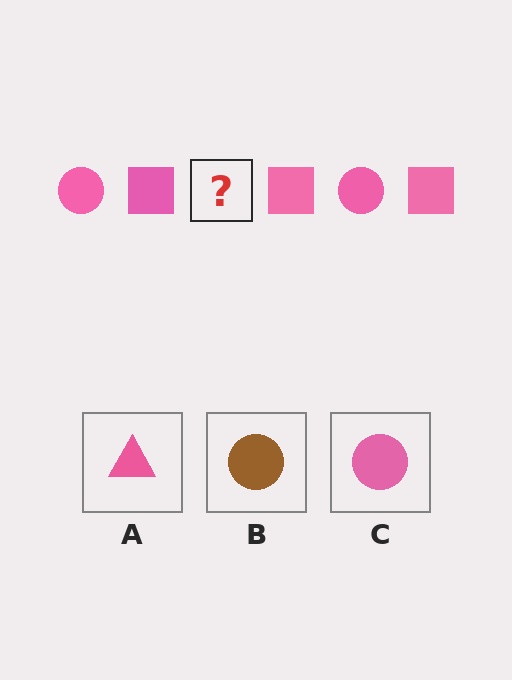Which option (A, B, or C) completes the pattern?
C.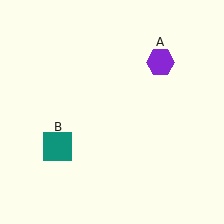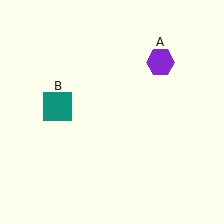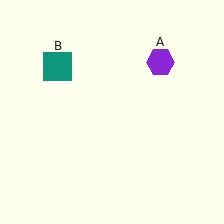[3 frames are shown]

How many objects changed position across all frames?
1 object changed position: teal square (object B).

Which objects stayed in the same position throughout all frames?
Purple hexagon (object A) remained stationary.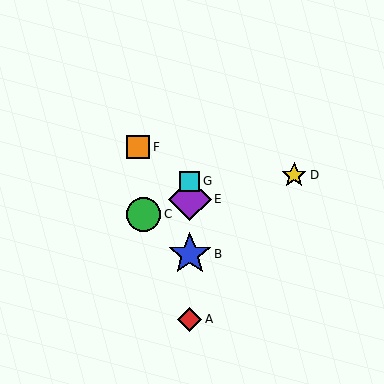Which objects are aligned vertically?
Objects A, B, E, G are aligned vertically.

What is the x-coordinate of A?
Object A is at x≈190.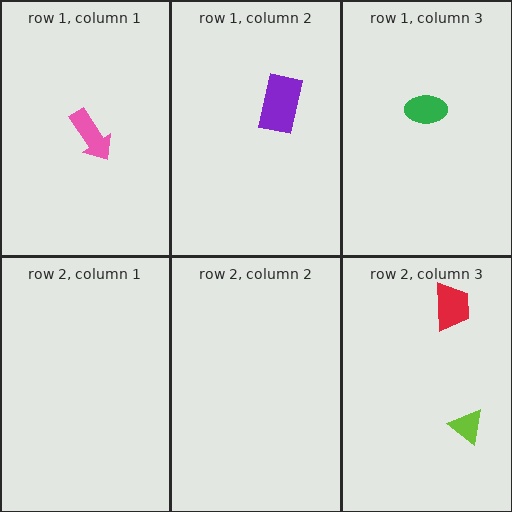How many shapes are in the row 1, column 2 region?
1.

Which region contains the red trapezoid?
The row 2, column 3 region.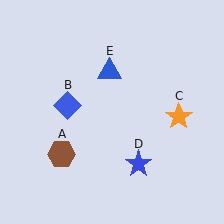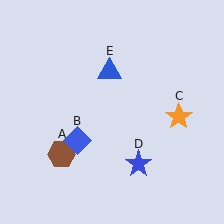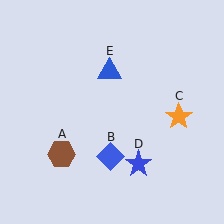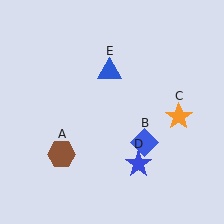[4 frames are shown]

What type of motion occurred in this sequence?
The blue diamond (object B) rotated counterclockwise around the center of the scene.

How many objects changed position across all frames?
1 object changed position: blue diamond (object B).